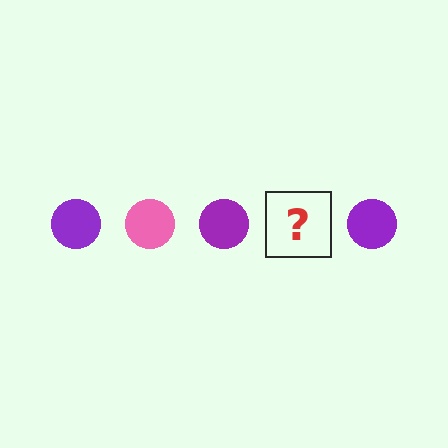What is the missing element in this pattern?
The missing element is a pink circle.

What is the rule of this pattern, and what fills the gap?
The rule is that the pattern cycles through purple, pink circles. The gap should be filled with a pink circle.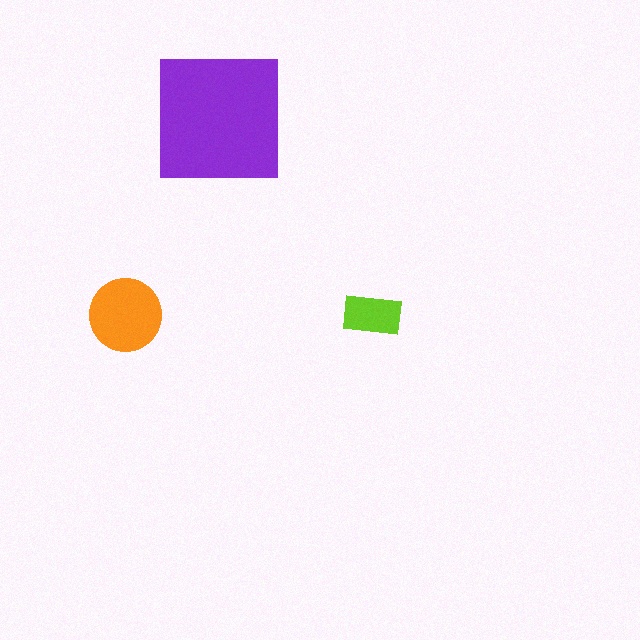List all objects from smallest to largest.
The lime rectangle, the orange circle, the purple square.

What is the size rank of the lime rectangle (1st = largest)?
3rd.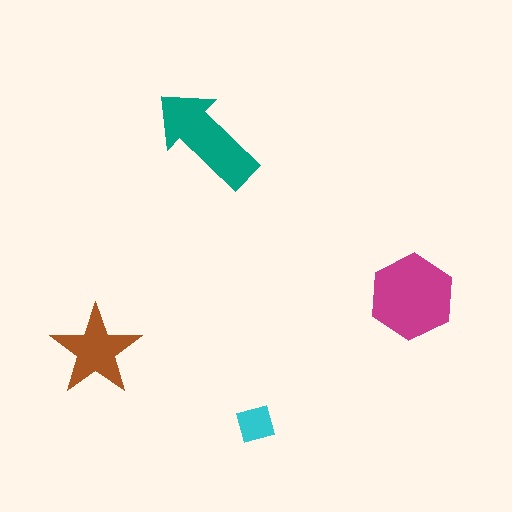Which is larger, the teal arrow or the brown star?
The teal arrow.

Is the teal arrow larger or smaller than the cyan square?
Larger.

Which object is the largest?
The magenta hexagon.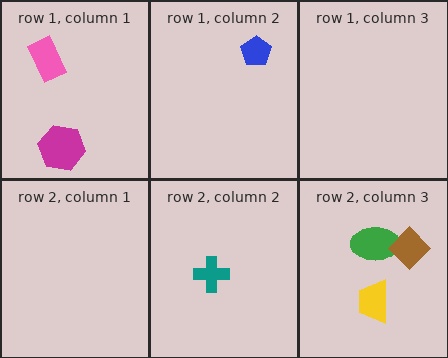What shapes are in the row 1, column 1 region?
The magenta hexagon, the pink rectangle.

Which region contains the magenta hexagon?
The row 1, column 1 region.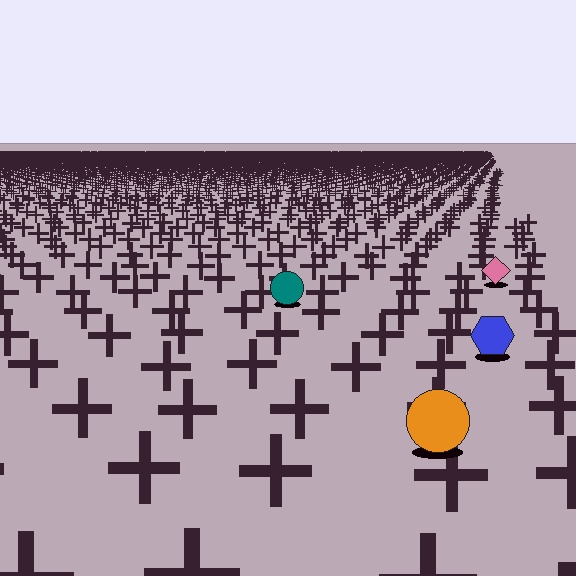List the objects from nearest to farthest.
From nearest to farthest: the orange circle, the blue hexagon, the teal circle, the pink diamond.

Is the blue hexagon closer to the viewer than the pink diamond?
Yes. The blue hexagon is closer — you can tell from the texture gradient: the ground texture is coarser near it.